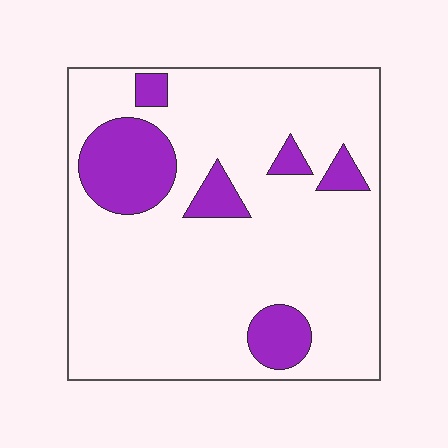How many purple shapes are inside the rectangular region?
6.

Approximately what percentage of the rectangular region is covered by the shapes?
Approximately 15%.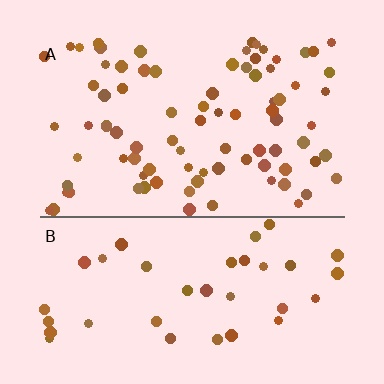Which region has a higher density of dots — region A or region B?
A (the top).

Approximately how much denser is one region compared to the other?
Approximately 2.2× — region A over region B.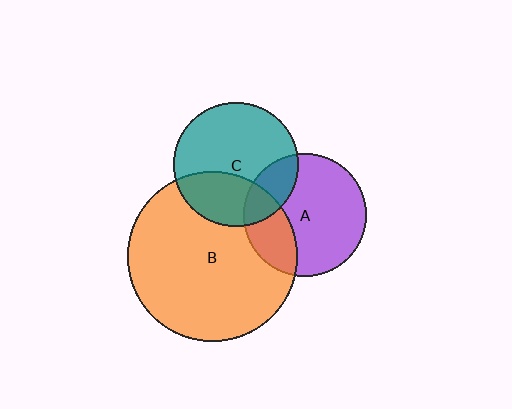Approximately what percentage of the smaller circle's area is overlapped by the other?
Approximately 25%.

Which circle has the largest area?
Circle B (orange).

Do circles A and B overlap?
Yes.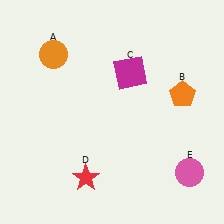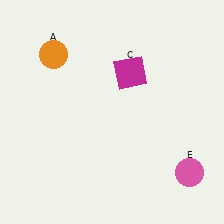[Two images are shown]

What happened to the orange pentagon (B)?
The orange pentagon (B) was removed in Image 2. It was in the top-right area of Image 1.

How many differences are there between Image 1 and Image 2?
There are 2 differences between the two images.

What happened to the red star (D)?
The red star (D) was removed in Image 2. It was in the bottom-left area of Image 1.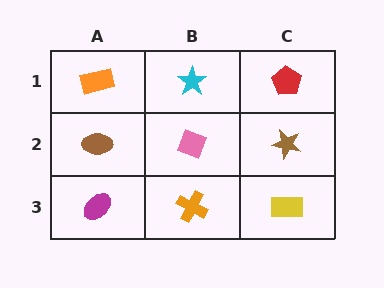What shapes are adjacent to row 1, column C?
A brown star (row 2, column C), a cyan star (row 1, column B).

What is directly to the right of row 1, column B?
A red pentagon.